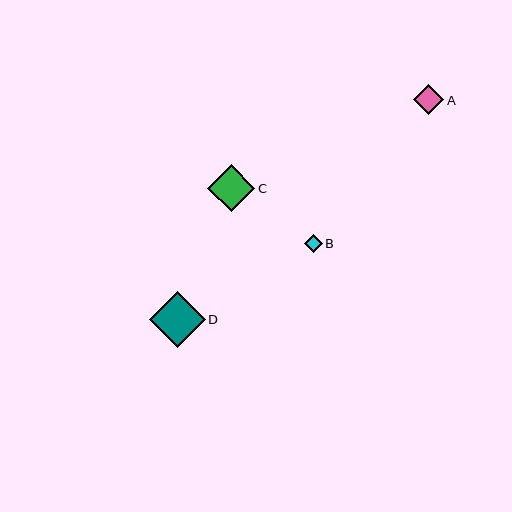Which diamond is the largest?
Diamond D is the largest with a size of approximately 56 pixels.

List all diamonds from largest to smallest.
From largest to smallest: D, C, A, B.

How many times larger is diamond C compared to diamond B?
Diamond C is approximately 2.7 times the size of diamond B.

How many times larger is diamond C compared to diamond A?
Diamond C is approximately 1.6 times the size of diamond A.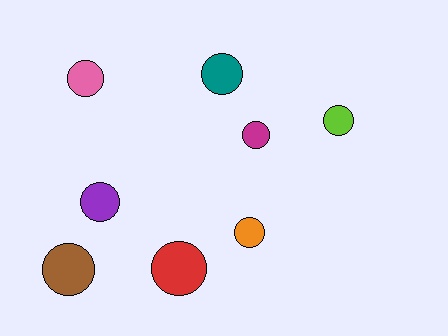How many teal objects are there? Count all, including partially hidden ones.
There is 1 teal object.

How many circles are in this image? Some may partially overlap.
There are 8 circles.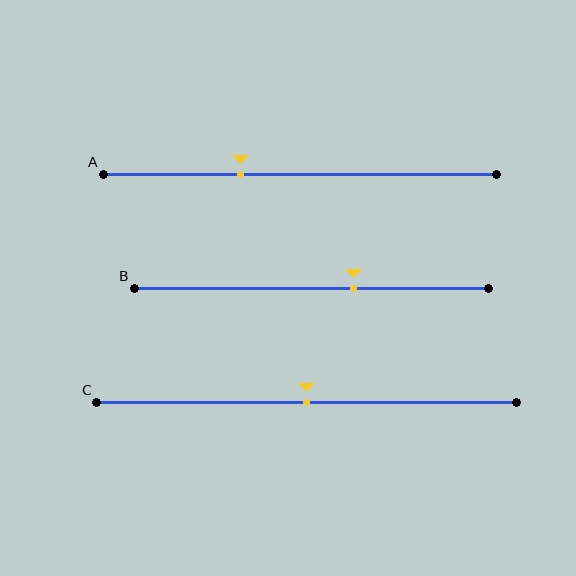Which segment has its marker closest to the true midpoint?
Segment C has its marker closest to the true midpoint.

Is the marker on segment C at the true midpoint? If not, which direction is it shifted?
Yes, the marker on segment C is at the true midpoint.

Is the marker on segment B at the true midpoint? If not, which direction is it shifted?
No, the marker on segment B is shifted to the right by about 12% of the segment length.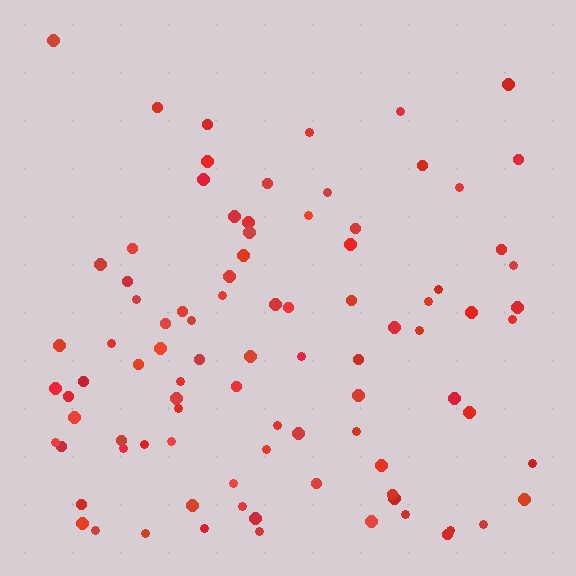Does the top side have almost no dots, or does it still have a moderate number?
Still a moderate number, just noticeably fewer than the bottom.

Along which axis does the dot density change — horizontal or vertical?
Vertical.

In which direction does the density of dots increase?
From top to bottom, with the bottom side densest.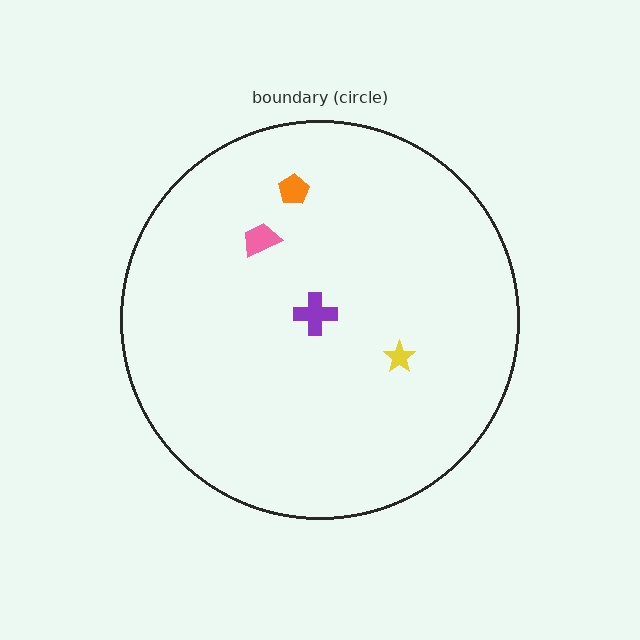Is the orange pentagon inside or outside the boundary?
Inside.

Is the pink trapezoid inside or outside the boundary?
Inside.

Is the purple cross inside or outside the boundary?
Inside.